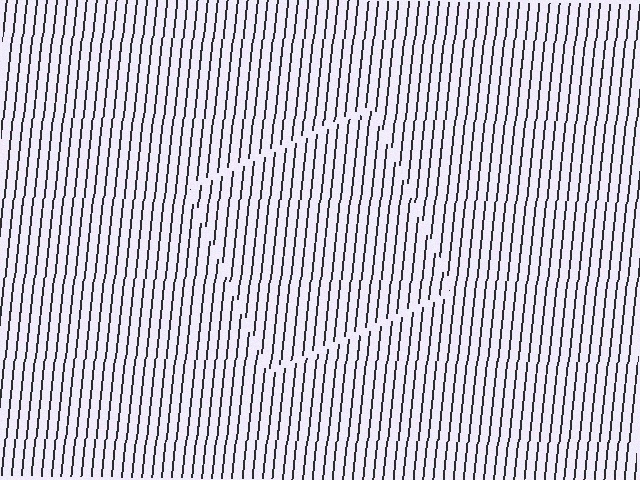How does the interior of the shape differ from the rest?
The interior of the shape contains the same grating, shifted by half a period — the contour is defined by the phase discontinuity where line-ends from the inner and outer gratings abut.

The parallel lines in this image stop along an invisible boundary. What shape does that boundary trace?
An illusory square. The interior of the shape contains the same grating, shifted by half a period — the contour is defined by the phase discontinuity where line-ends from the inner and outer gratings abut.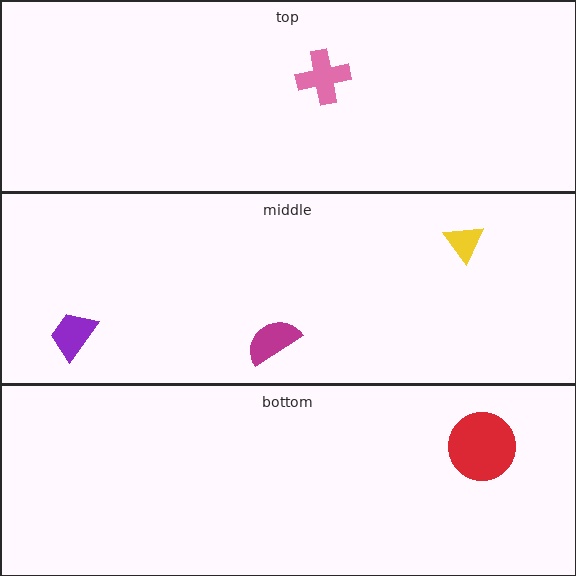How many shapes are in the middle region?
3.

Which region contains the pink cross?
The top region.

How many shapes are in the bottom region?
1.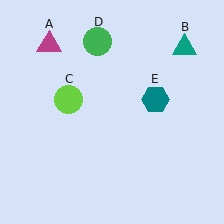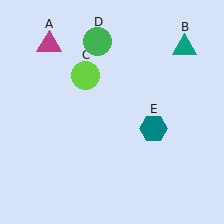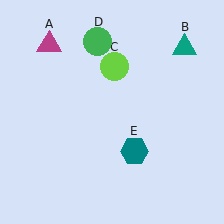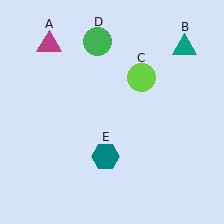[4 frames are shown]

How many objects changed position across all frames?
2 objects changed position: lime circle (object C), teal hexagon (object E).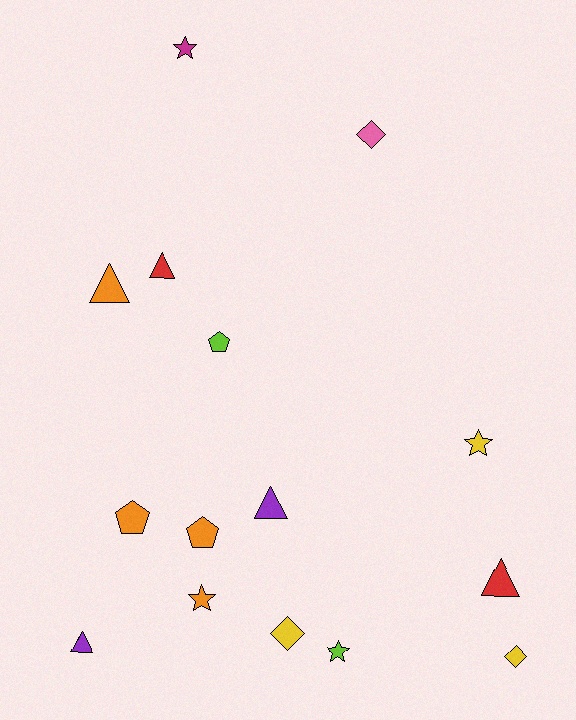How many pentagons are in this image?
There are 3 pentagons.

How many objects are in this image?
There are 15 objects.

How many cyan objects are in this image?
There are no cyan objects.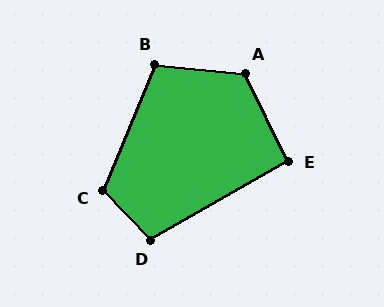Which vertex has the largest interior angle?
A, at approximately 121 degrees.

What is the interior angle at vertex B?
Approximately 107 degrees (obtuse).